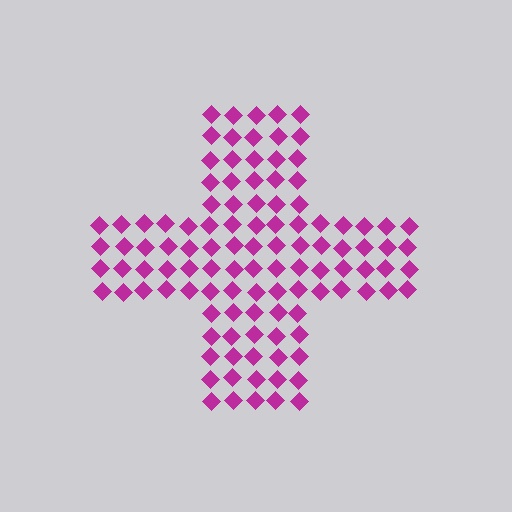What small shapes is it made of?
It is made of small diamonds.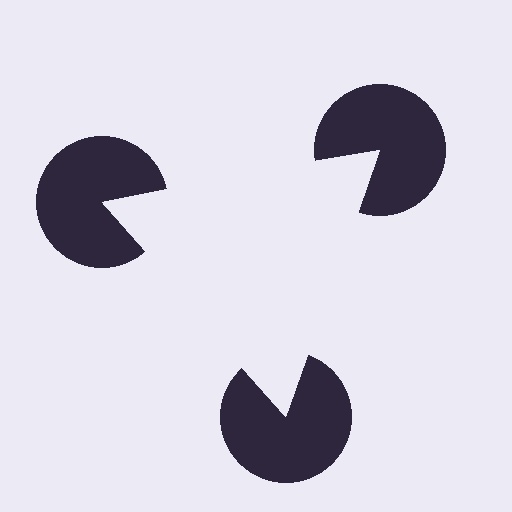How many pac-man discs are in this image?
There are 3 — one at each vertex of the illusory triangle.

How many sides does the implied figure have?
3 sides.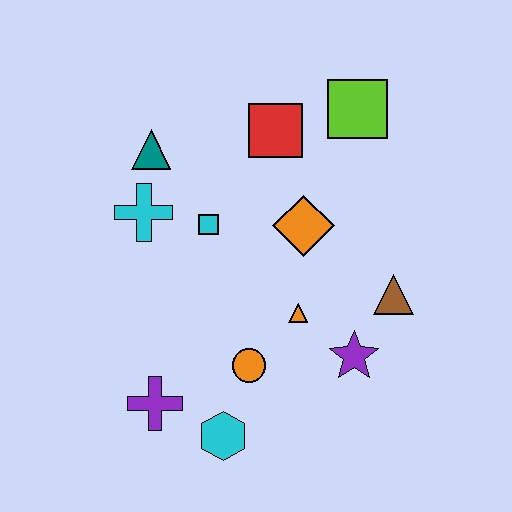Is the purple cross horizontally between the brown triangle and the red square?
No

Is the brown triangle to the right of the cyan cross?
Yes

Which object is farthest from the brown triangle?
The teal triangle is farthest from the brown triangle.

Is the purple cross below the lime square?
Yes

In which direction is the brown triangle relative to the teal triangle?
The brown triangle is to the right of the teal triangle.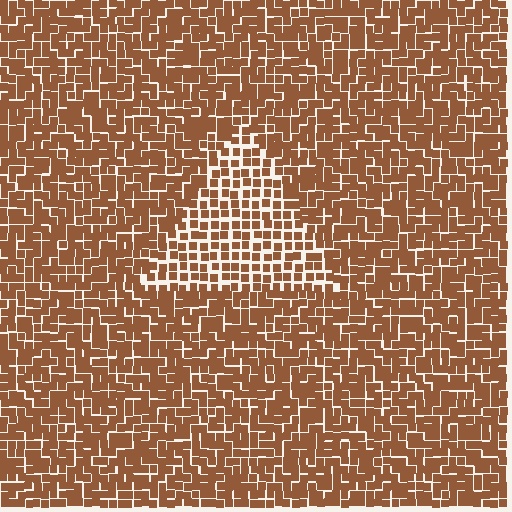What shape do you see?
I see a triangle.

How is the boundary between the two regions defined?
The boundary is defined by a change in element density (approximately 1.6x ratio). All elements are the same color, size, and shape.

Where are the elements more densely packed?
The elements are more densely packed outside the triangle boundary.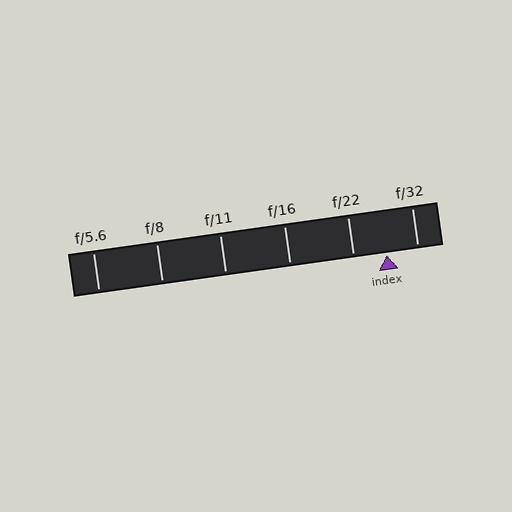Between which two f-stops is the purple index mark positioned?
The index mark is between f/22 and f/32.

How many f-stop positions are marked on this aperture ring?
There are 6 f-stop positions marked.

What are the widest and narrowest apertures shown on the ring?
The widest aperture shown is f/5.6 and the narrowest is f/32.